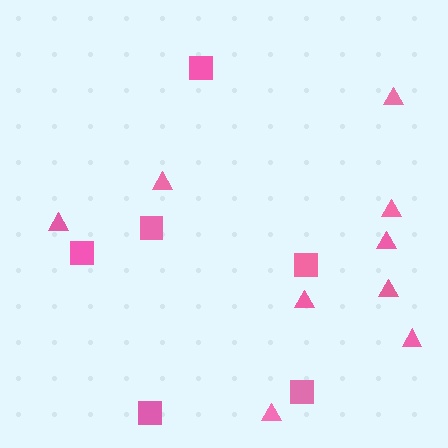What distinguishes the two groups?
There are 2 groups: one group of squares (6) and one group of triangles (9).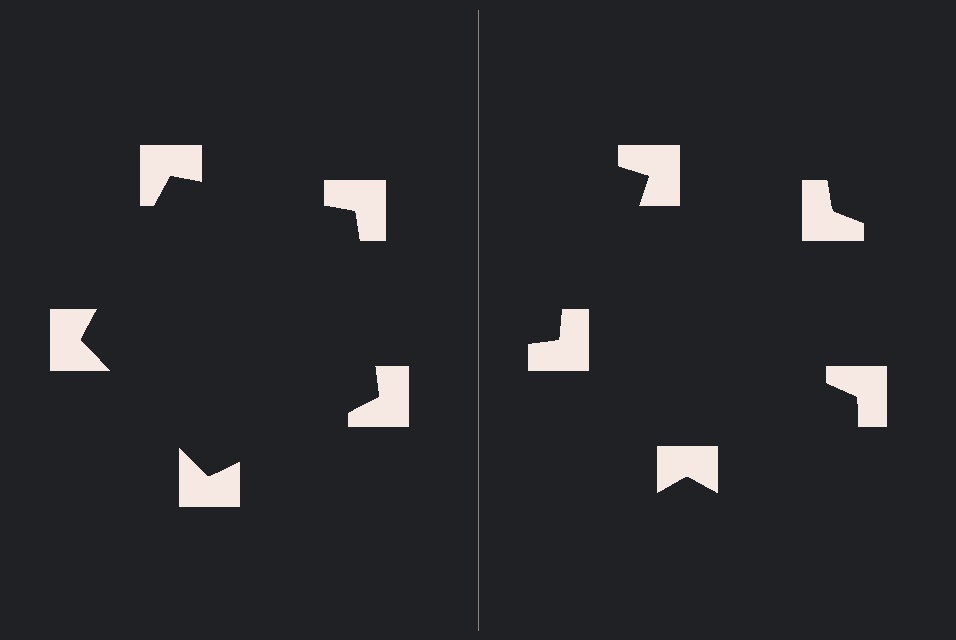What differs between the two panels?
The notched squares are positioned identically on both sides; only the wedge orientations differ. On the left they align to a pentagon; on the right they are misaligned.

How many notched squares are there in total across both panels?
10 — 5 on each side.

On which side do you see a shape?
An illusory pentagon appears on the left side. On the right side the wedge cuts are rotated, so no coherent shape forms.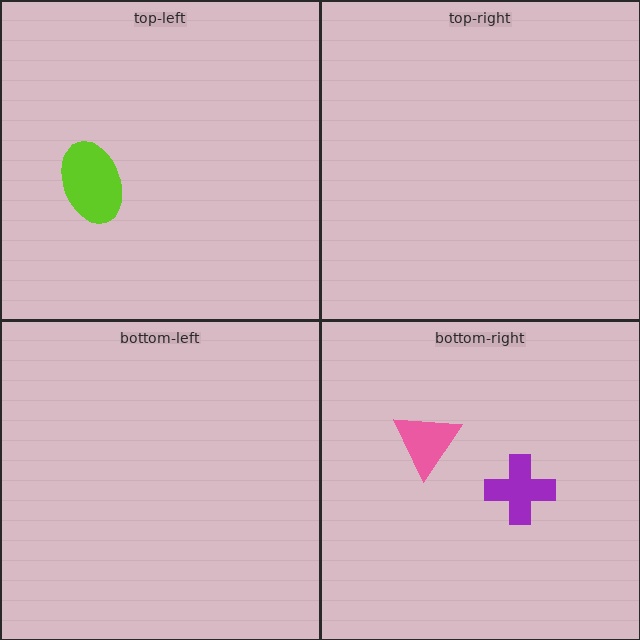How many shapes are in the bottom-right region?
2.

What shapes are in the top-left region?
The lime ellipse.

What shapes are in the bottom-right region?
The pink triangle, the purple cross.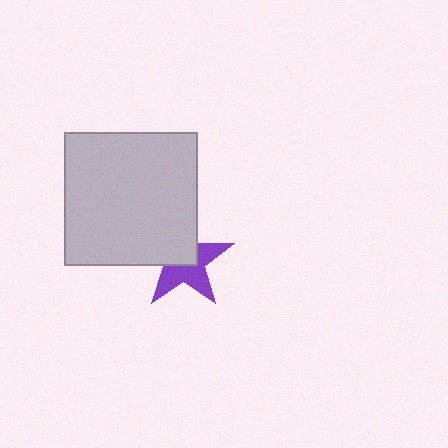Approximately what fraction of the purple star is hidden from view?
Roughly 47% of the purple star is hidden behind the light gray square.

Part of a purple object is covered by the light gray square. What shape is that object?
It is a star.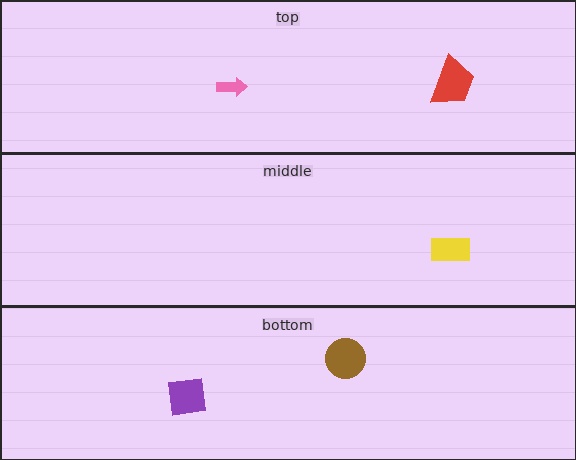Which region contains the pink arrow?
The top region.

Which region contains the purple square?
The bottom region.